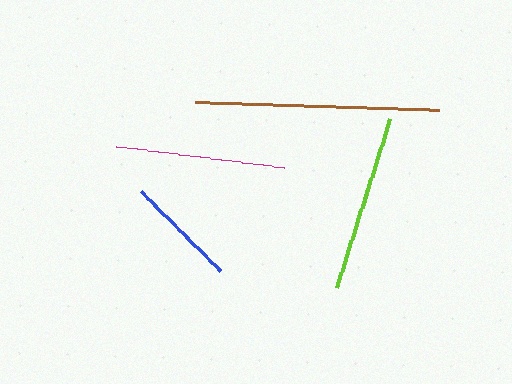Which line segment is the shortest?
The blue line is the shortest at approximately 113 pixels.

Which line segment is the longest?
The brown line is the longest at approximately 244 pixels.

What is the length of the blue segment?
The blue segment is approximately 113 pixels long.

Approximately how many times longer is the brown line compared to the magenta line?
The brown line is approximately 1.5 times the length of the magenta line.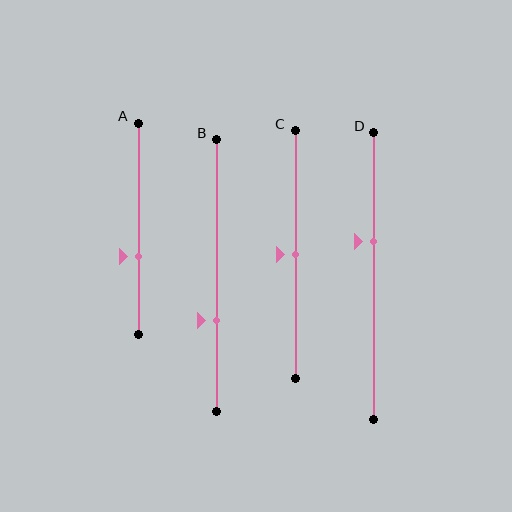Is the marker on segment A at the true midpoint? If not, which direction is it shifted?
No, the marker on segment A is shifted downward by about 13% of the segment length.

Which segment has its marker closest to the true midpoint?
Segment C has its marker closest to the true midpoint.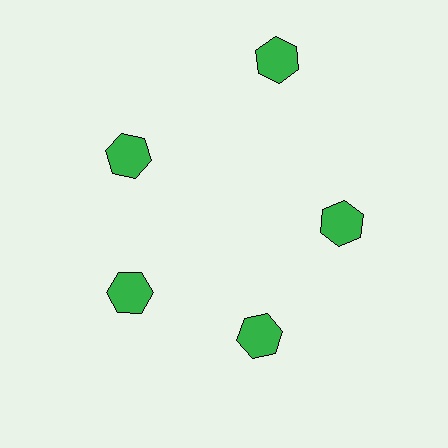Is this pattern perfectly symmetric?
No. The 5 green hexagons are arranged in a ring, but one element near the 1 o'clock position is pushed outward from the center, breaking the 5-fold rotational symmetry.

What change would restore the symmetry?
The symmetry would be restored by moving it inward, back onto the ring so that all 5 hexagons sit at equal angles and equal distance from the center.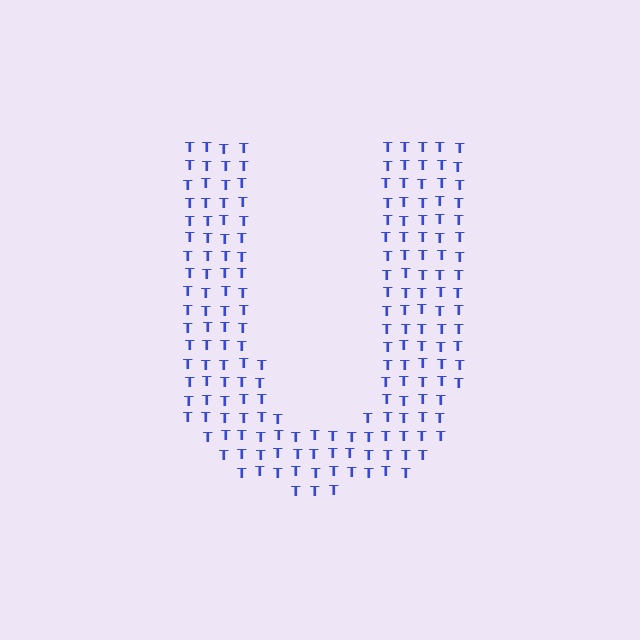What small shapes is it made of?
It is made of small letter T's.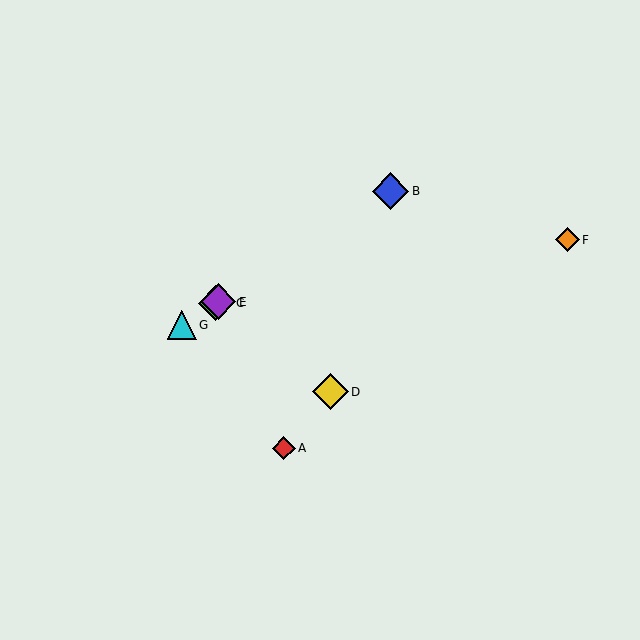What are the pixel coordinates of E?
Object E is at (218, 302).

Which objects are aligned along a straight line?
Objects B, C, E, G are aligned along a straight line.